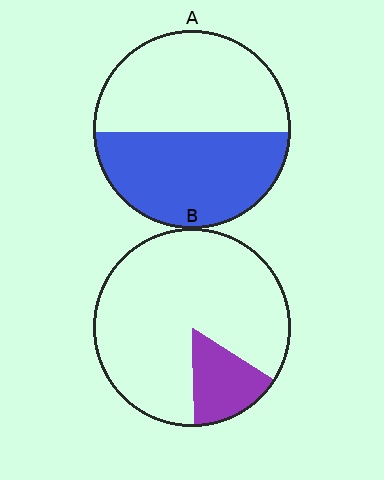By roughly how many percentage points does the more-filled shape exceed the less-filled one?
By roughly 35 percentage points (A over B).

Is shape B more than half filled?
No.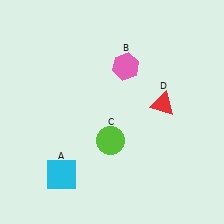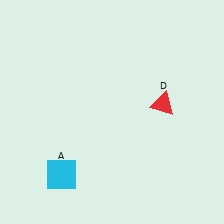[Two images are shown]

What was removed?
The lime circle (C), the pink hexagon (B) were removed in Image 2.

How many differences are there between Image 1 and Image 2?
There are 2 differences between the two images.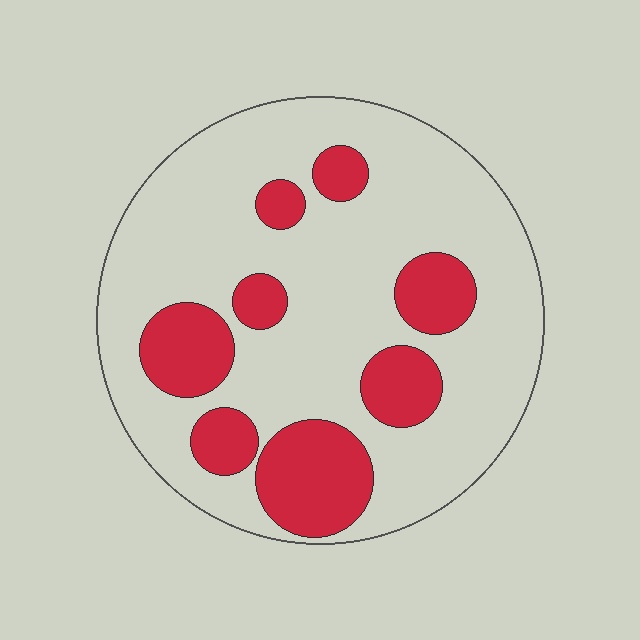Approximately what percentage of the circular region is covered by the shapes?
Approximately 25%.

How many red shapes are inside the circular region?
8.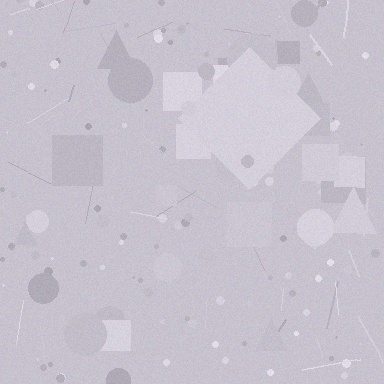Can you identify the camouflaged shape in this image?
The camouflaged shape is a diamond.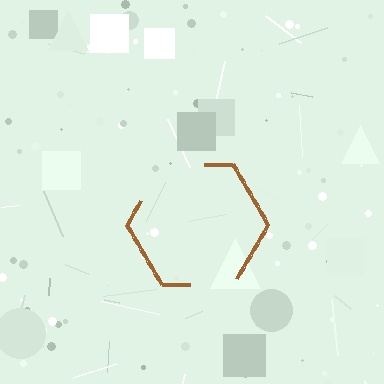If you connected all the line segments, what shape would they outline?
They would outline a hexagon.